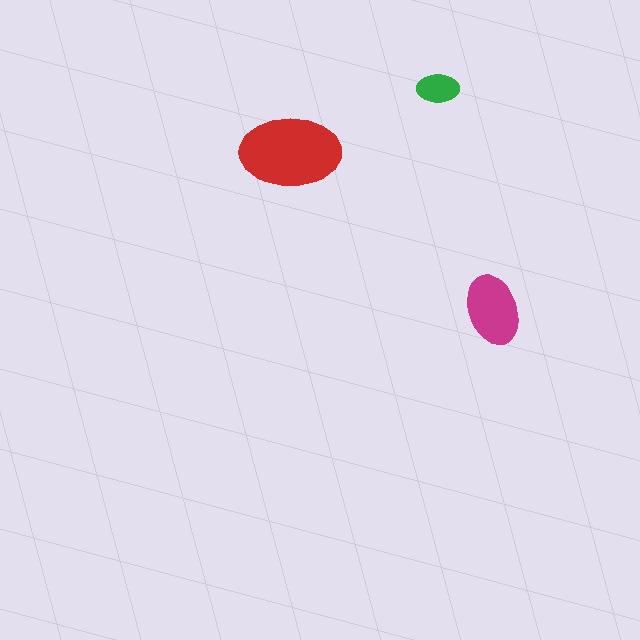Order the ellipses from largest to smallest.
the red one, the magenta one, the green one.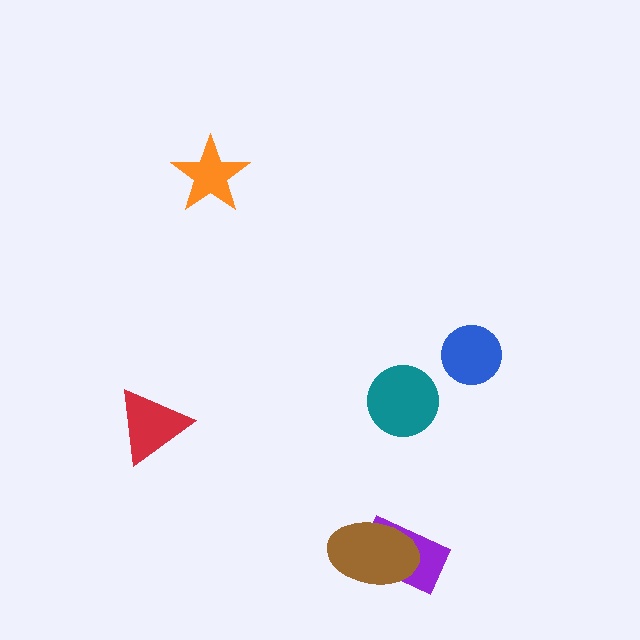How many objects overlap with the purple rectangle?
1 object overlaps with the purple rectangle.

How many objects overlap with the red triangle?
0 objects overlap with the red triangle.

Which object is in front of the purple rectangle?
The brown ellipse is in front of the purple rectangle.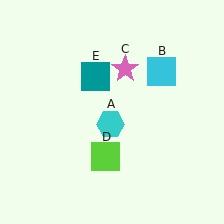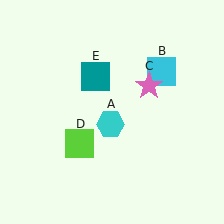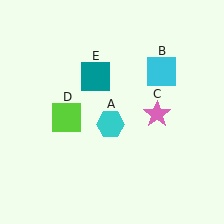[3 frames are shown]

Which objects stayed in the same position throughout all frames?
Cyan hexagon (object A) and cyan square (object B) and teal square (object E) remained stationary.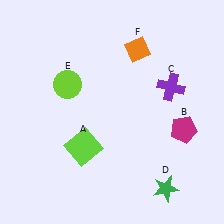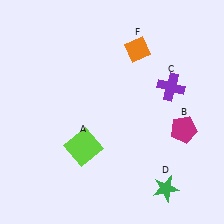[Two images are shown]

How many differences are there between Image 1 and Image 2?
There is 1 difference between the two images.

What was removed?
The lime circle (E) was removed in Image 2.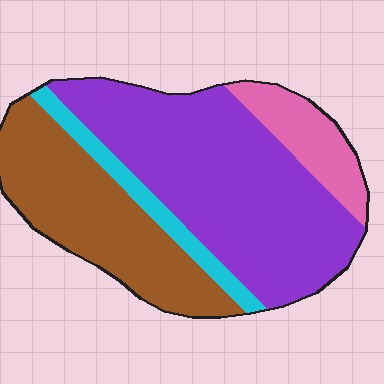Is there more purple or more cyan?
Purple.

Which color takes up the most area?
Purple, at roughly 50%.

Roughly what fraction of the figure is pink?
Pink takes up less than a sixth of the figure.